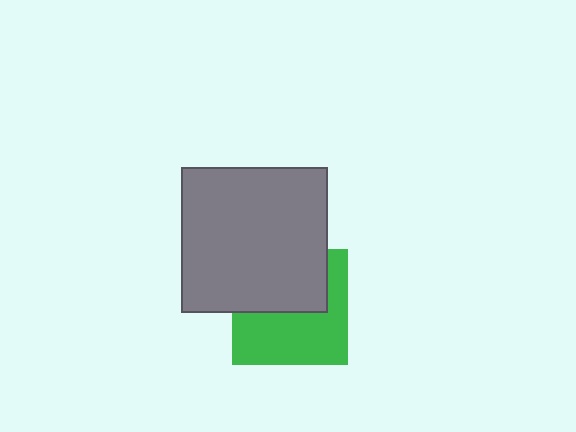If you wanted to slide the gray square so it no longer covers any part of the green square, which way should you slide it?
Slide it up — that is the most direct way to separate the two shapes.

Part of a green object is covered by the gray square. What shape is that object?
It is a square.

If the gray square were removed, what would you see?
You would see the complete green square.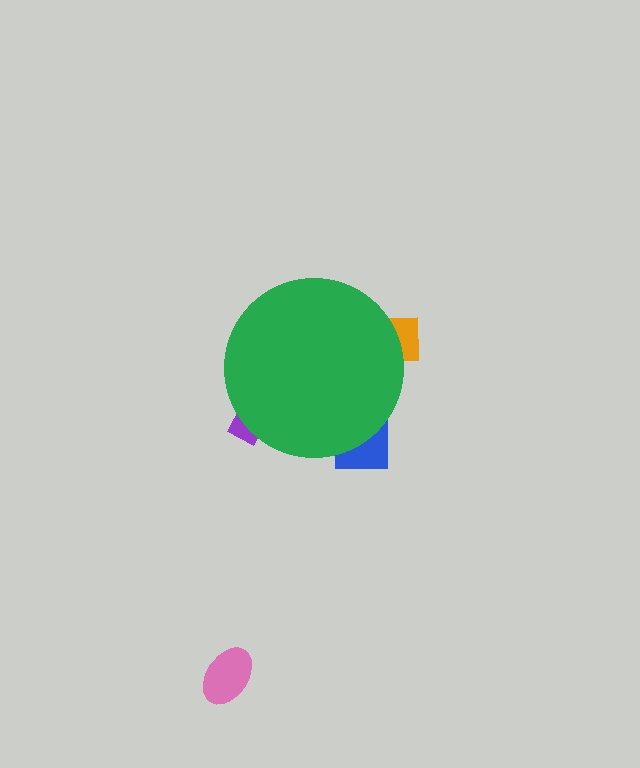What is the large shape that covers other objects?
A green circle.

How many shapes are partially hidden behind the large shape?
3 shapes are partially hidden.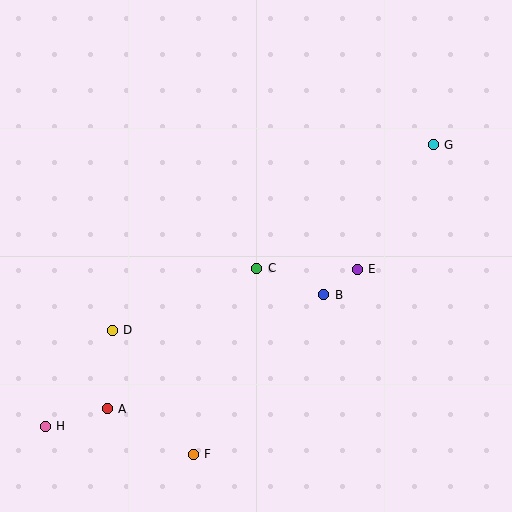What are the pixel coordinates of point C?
Point C is at (257, 268).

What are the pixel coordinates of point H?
Point H is at (45, 426).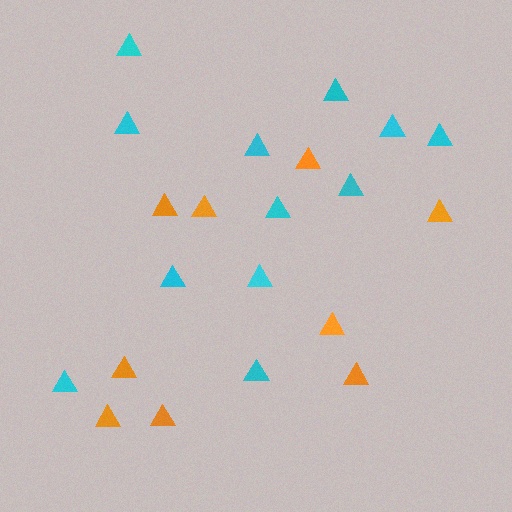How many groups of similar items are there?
There are 2 groups: one group of cyan triangles (12) and one group of orange triangles (9).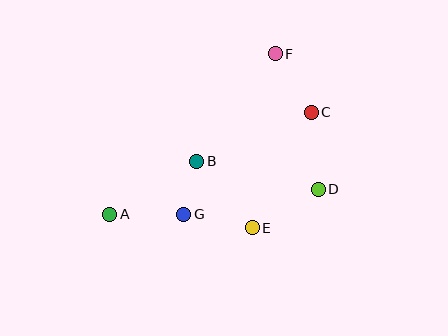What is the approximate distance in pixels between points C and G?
The distance between C and G is approximately 163 pixels.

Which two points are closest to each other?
Points B and G are closest to each other.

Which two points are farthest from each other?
Points A and F are farthest from each other.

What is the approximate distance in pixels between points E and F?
The distance between E and F is approximately 175 pixels.